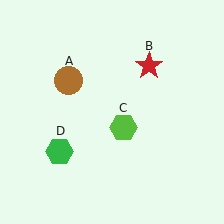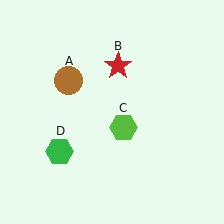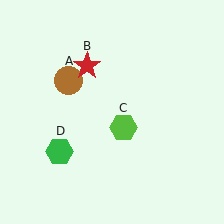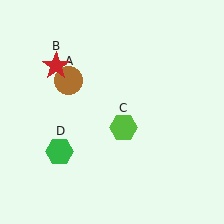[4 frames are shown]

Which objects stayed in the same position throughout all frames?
Brown circle (object A) and lime hexagon (object C) and green hexagon (object D) remained stationary.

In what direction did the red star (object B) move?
The red star (object B) moved left.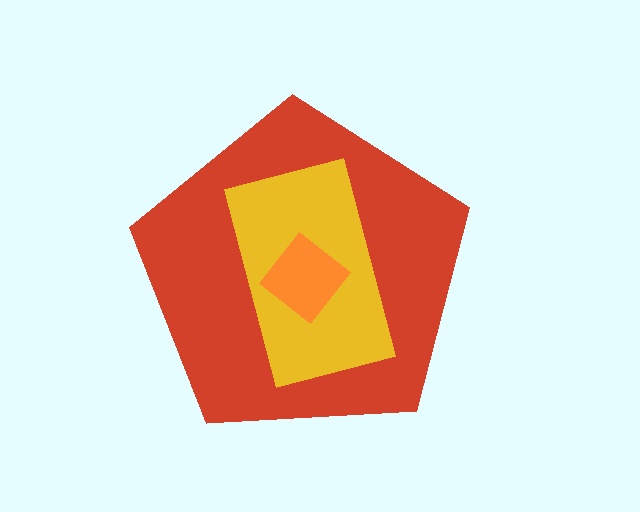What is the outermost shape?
The red pentagon.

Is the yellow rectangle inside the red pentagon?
Yes.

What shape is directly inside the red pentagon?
The yellow rectangle.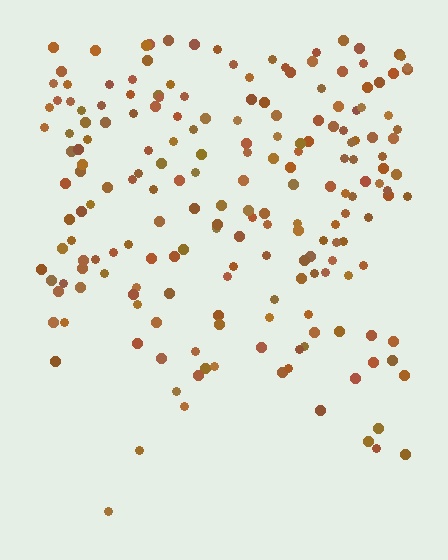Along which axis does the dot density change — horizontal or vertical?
Vertical.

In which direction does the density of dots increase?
From bottom to top, with the top side densest.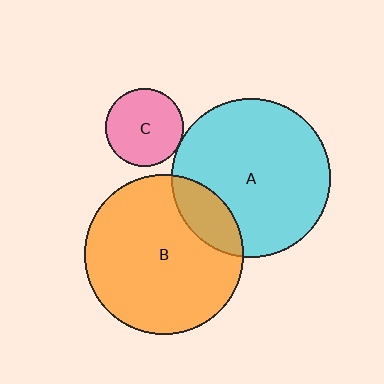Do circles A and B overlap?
Yes.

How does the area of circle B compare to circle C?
Approximately 4.2 times.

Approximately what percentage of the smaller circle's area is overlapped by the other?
Approximately 15%.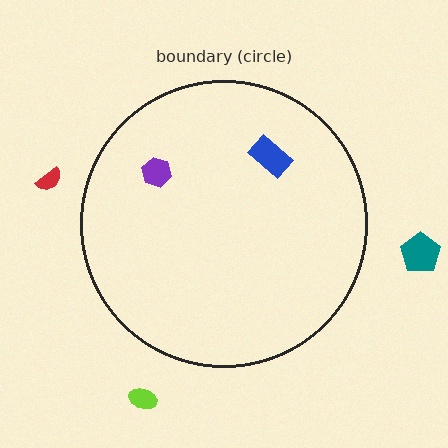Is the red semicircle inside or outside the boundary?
Outside.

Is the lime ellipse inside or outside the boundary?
Outside.